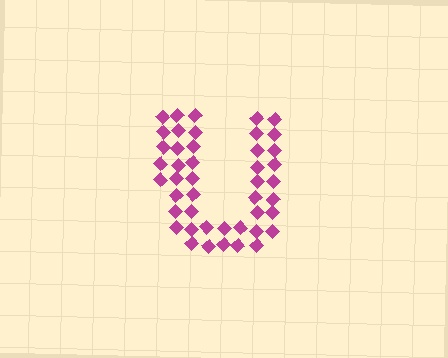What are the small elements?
The small elements are diamonds.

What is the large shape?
The large shape is the letter U.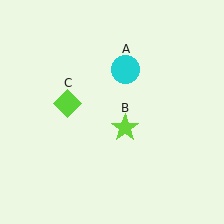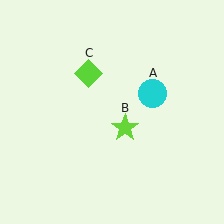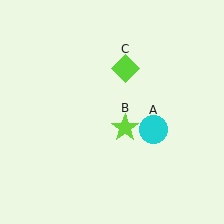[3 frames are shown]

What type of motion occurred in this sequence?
The cyan circle (object A), lime diamond (object C) rotated clockwise around the center of the scene.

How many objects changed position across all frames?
2 objects changed position: cyan circle (object A), lime diamond (object C).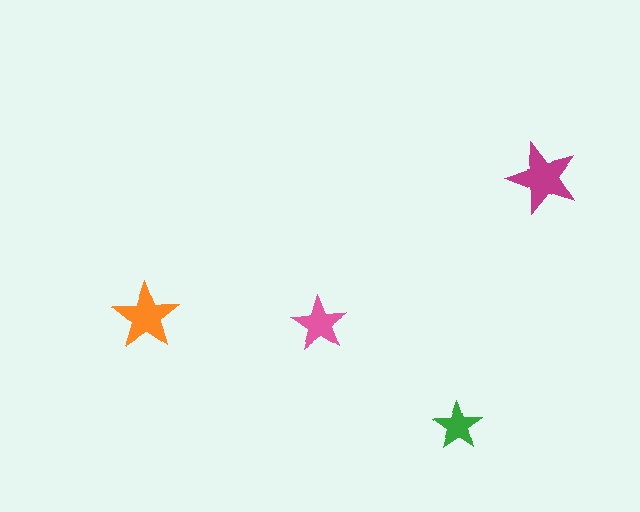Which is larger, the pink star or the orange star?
The orange one.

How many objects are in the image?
There are 4 objects in the image.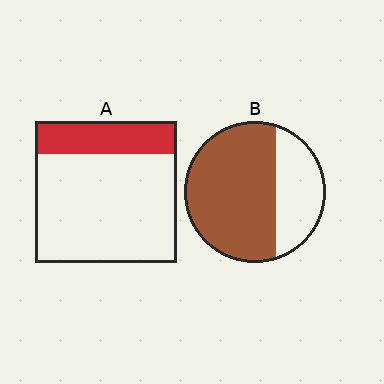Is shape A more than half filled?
No.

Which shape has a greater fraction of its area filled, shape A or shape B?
Shape B.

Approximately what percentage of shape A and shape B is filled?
A is approximately 25% and B is approximately 70%.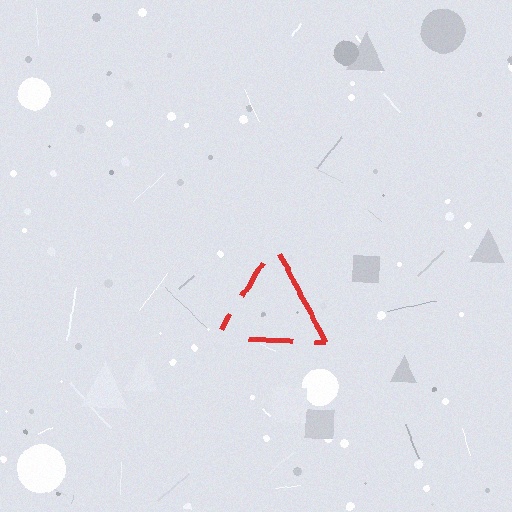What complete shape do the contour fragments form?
The contour fragments form a triangle.